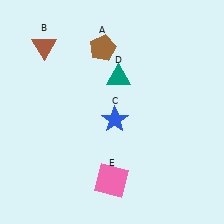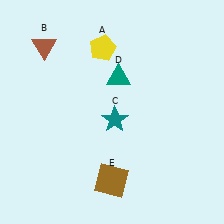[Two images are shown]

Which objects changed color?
A changed from brown to yellow. C changed from blue to teal. E changed from pink to brown.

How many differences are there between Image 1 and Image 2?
There are 3 differences between the two images.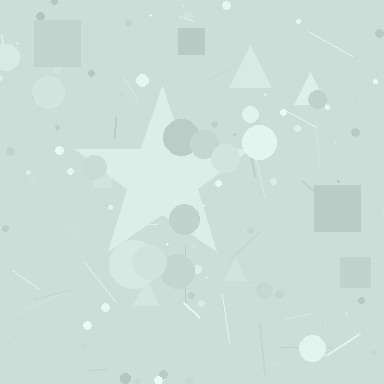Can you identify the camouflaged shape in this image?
The camouflaged shape is a star.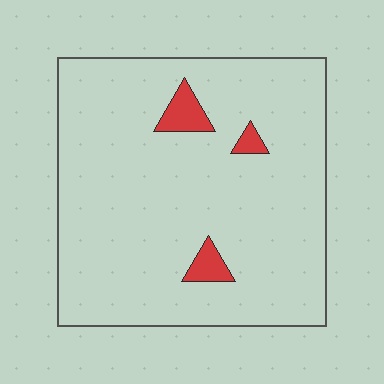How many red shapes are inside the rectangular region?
3.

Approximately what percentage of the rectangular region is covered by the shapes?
Approximately 5%.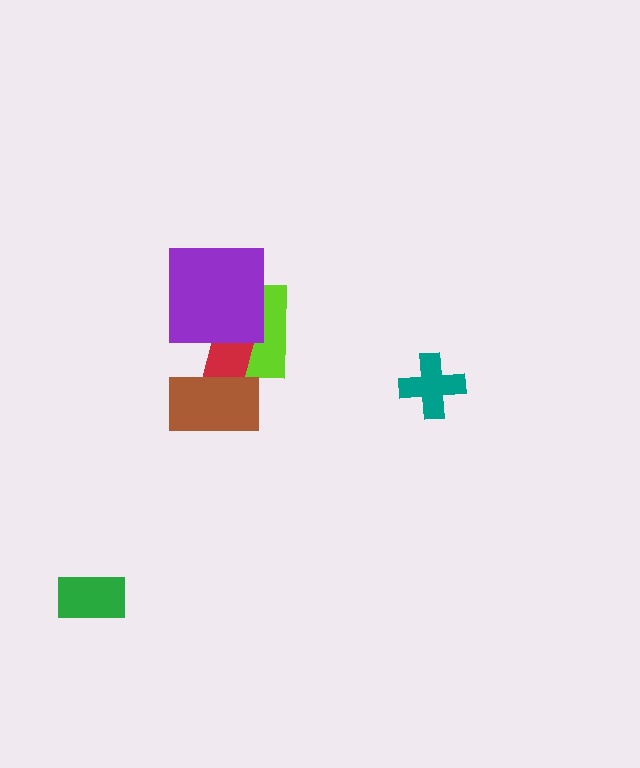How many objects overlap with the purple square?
2 objects overlap with the purple square.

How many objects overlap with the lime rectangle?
2 objects overlap with the lime rectangle.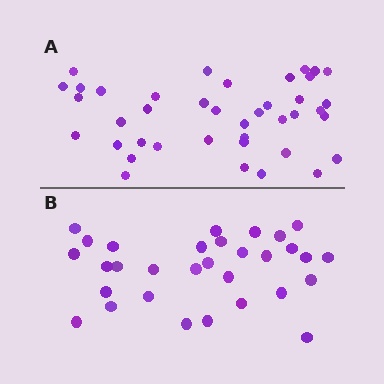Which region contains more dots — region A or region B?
Region A (the top region) has more dots.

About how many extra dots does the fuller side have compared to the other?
Region A has roughly 8 or so more dots than region B.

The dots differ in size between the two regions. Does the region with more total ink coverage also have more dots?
No. Region B has more total ink coverage because its dots are larger, but region A actually contains more individual dots. Total area can be misleading — the number of items is what matters here.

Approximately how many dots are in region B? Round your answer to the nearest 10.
About 30 dots. (The exact count is 31, which rounds to 30.)